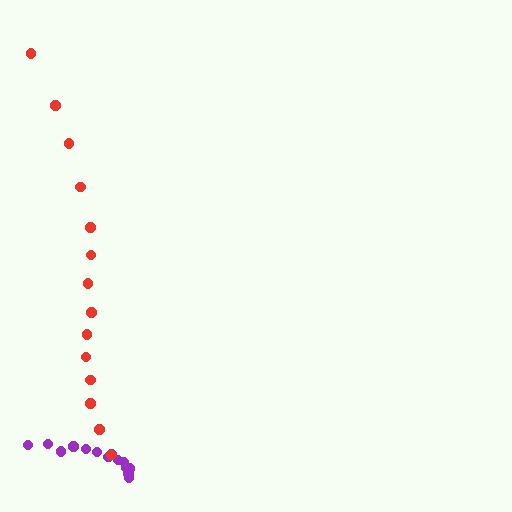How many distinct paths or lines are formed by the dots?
There are 2 distinct paths.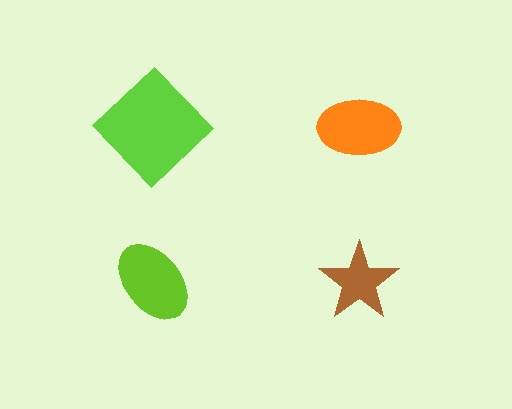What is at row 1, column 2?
An orange ellipse.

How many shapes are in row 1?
2 shapes.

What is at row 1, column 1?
A lime diamond.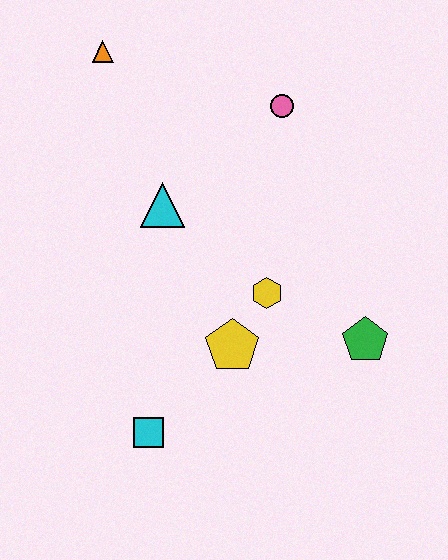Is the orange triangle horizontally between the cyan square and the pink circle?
No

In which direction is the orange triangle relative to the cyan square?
The orange triangle is above the cyan square.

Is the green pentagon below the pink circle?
Yes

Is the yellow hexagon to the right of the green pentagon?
No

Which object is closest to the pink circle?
The cyan triangle is closest to the pink circle.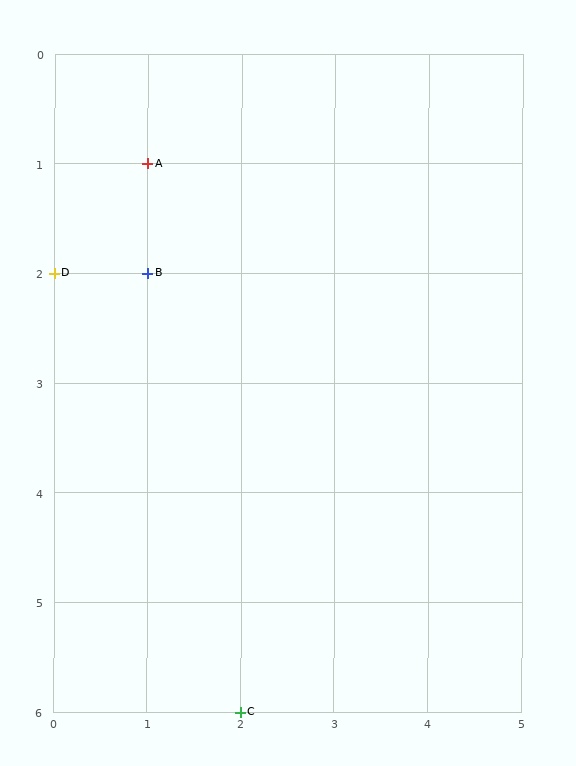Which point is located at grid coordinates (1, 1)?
Point A is at (1, 1).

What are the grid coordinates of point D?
Point D is at grid coordinates (0, 2).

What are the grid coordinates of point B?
Point B is at grid coordinates (1, 2).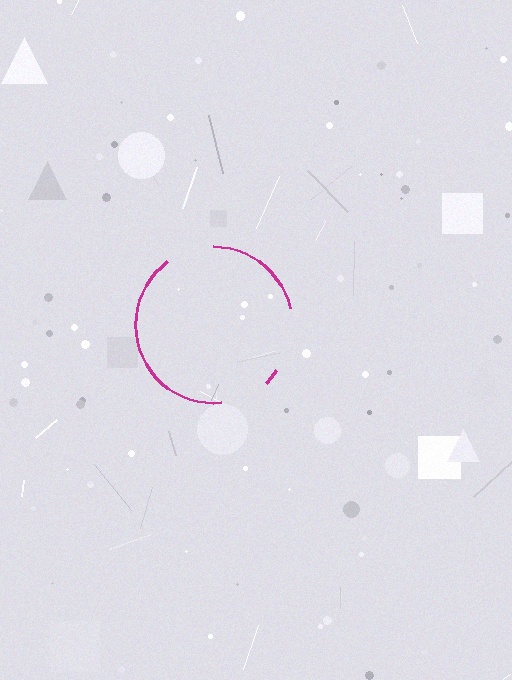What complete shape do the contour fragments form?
The contour fragments form a circle.